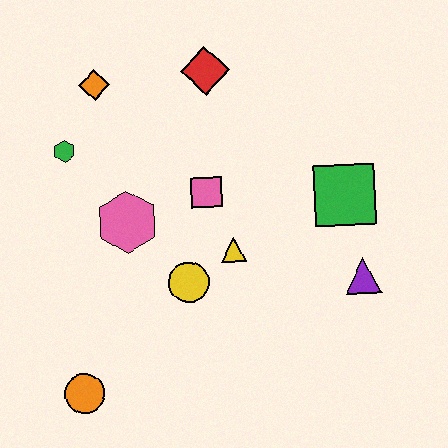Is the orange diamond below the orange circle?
No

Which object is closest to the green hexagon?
The orange diamond is closest to the green hexagon.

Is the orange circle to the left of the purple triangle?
Yes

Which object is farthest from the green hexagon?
The purple triangle is farthest from the green hexagon.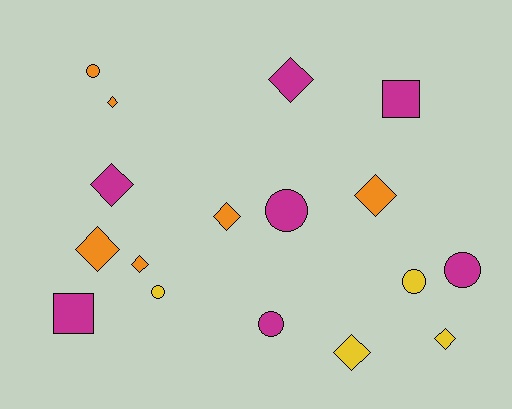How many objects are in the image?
There are 17 objects.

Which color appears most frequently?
Magenta, with 7 objects.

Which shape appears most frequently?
Diamond, with 9 objects.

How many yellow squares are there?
There are no yellow squares.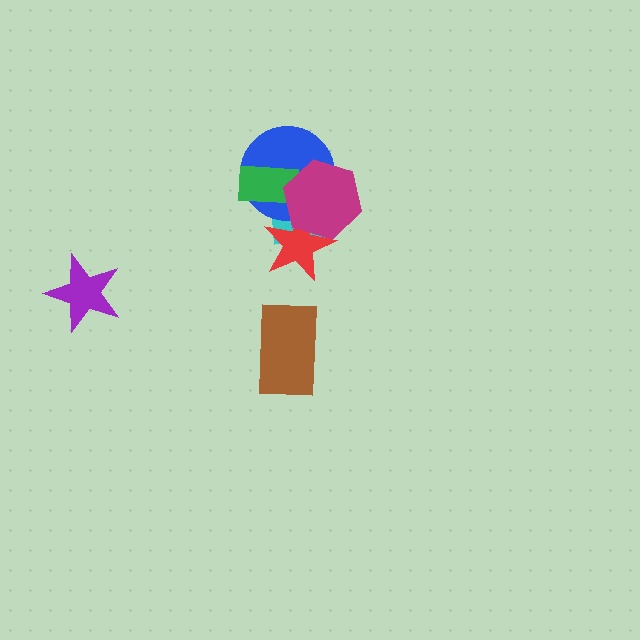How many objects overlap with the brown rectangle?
0 objects overlap with the brown rectangle.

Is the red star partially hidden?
Yes, it is partially covered by another shape.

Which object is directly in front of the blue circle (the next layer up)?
The green rectangle is directly in front of the blue circle.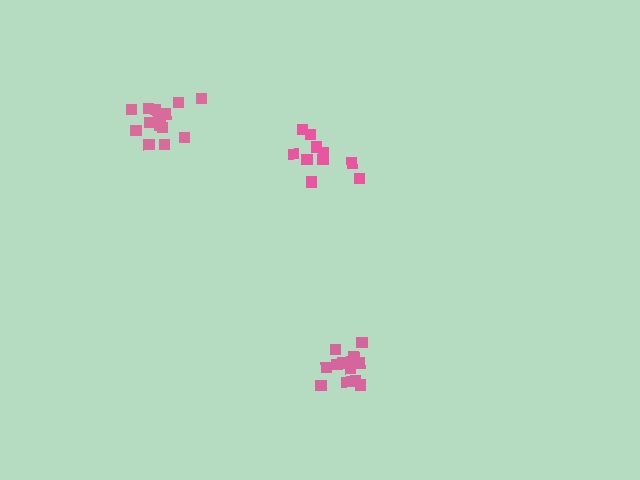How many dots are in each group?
Group 1: 10 dots, Group 2: 14 dots, Group 3: 15 dots (39 total).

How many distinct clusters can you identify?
There are 3 distinct clusters.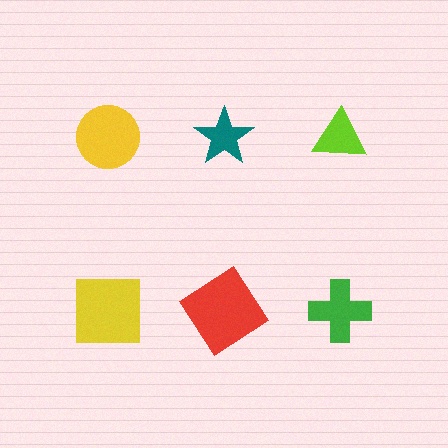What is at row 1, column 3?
A lime triangle.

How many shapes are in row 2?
3 shapes.